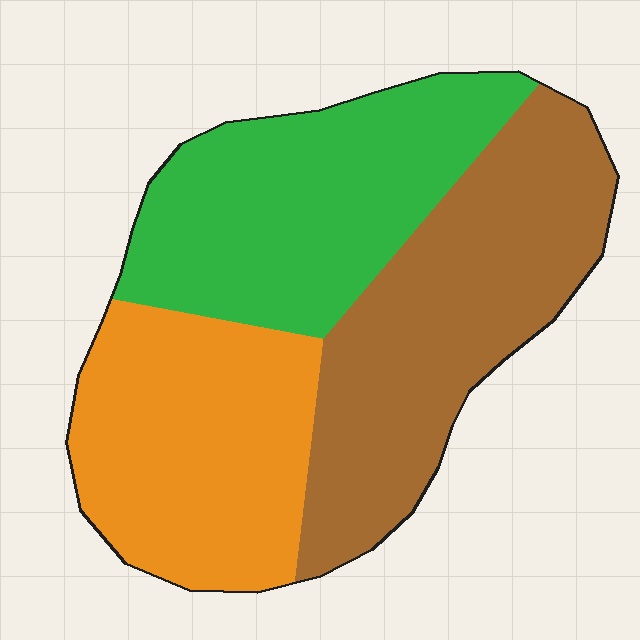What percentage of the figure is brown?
Brown covers 37% of the figure.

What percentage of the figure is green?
Green takes up about one third (1/3) of the figure.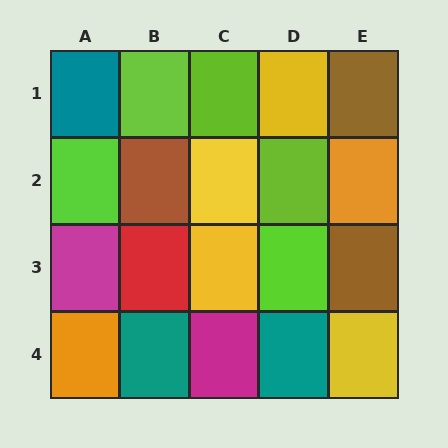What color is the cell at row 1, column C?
Lime.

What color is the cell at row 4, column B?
Teal.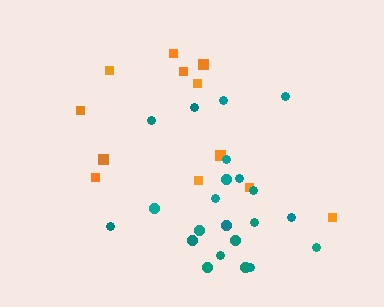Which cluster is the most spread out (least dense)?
Orange.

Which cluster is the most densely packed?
Teal.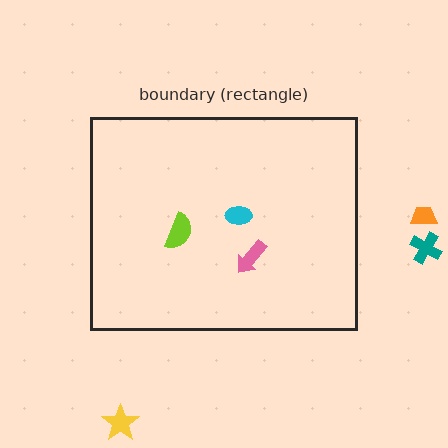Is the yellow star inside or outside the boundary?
Outside.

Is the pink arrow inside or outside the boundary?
Inside.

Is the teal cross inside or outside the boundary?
Outside.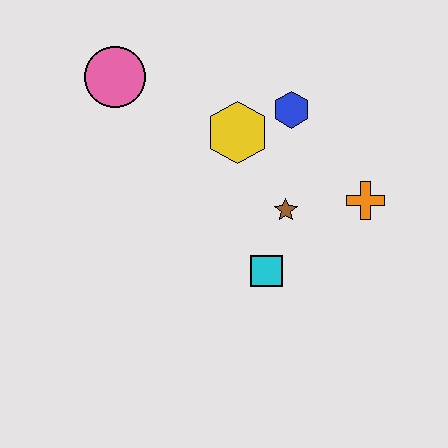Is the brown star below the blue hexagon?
Yes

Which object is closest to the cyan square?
The brown star is closest to the cyan square.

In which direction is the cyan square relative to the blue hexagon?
The cyan square is below the blue hexagon.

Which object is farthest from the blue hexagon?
The pink circle is farthest from the blue hexagon.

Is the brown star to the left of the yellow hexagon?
No